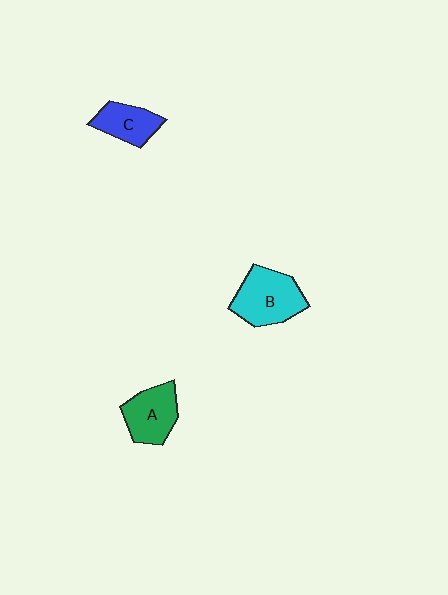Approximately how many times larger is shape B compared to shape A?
Approximately 1.2 times.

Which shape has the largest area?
Shape B (cyan).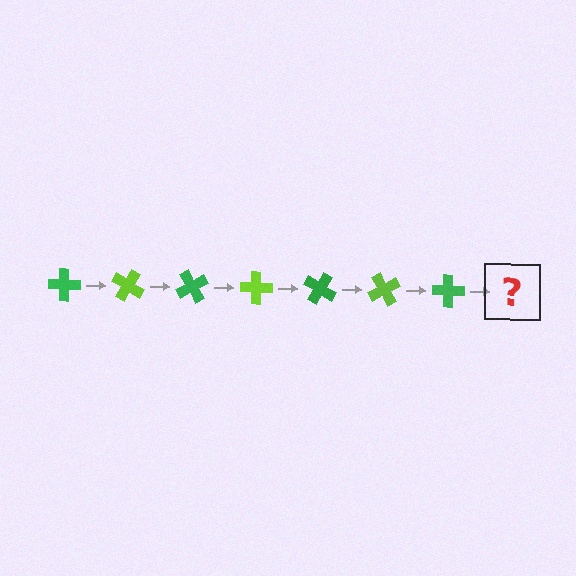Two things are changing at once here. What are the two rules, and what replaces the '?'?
The two rules are that it rotates 30 degrees each step and the color cycles through green and lime. The '?' should be a lime cross, rotated 210 degrees from the start.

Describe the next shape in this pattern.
It should be a lime cross, rotated 210 degrees from the start.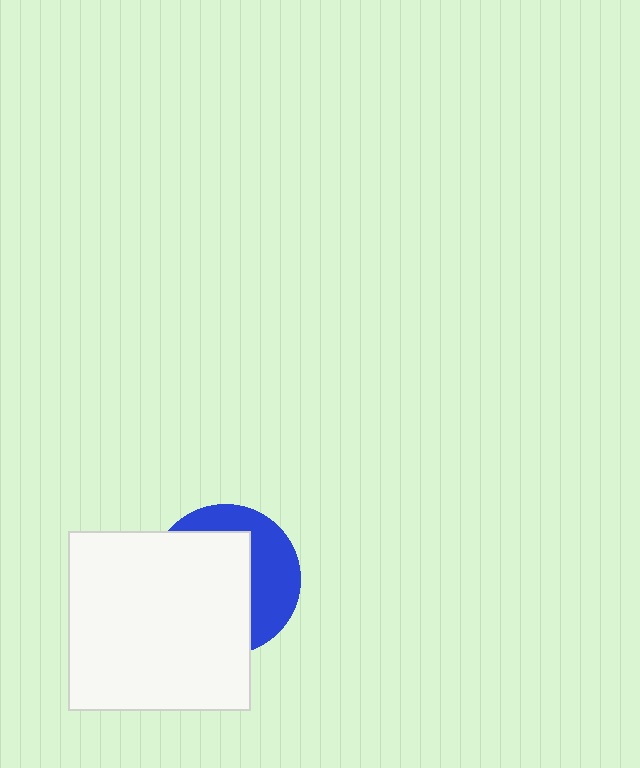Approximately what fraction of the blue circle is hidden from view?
Roughly 62% of the blue circle is hidden behind the white rectangle.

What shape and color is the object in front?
The object in front is a white rectangle.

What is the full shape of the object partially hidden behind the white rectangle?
The partially hidden object is a blue circle.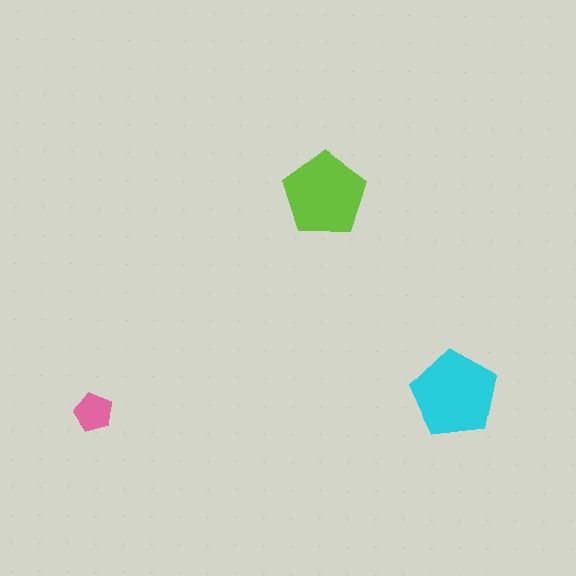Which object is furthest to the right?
The cyan pentagon is rightmost.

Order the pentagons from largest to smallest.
the cyan one, the lime one, the pink one.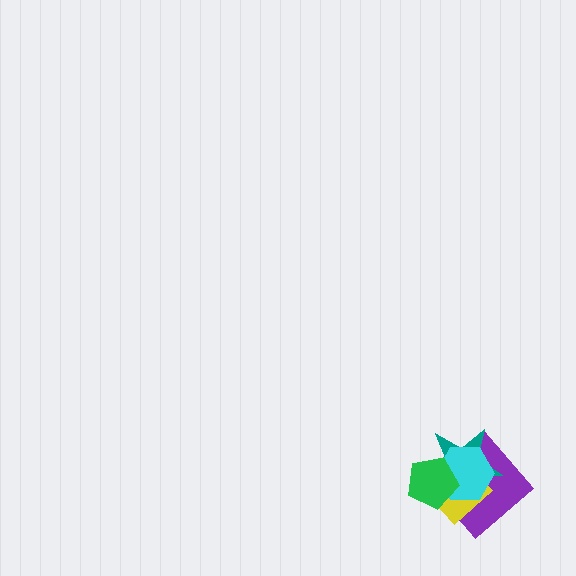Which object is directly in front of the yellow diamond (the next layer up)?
The cyan hexagon is directly in front of the yellow diamond.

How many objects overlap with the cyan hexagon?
4 objects overlap with the cyan hexagon.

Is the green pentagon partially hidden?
No, no other shape covers it.